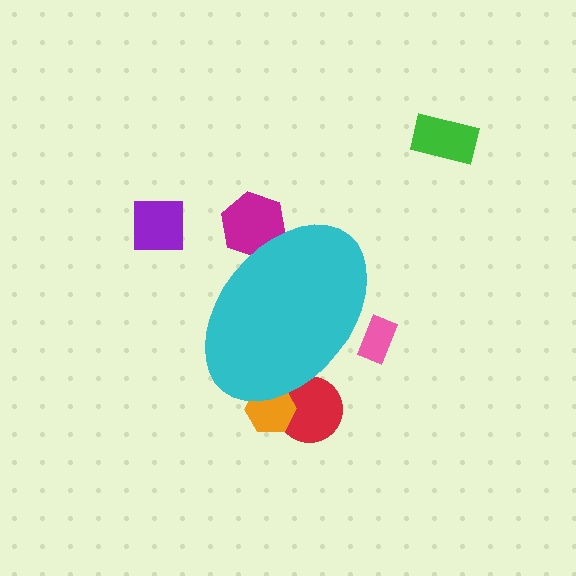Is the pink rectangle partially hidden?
Yes, the pink rectangle is partially hidden behind the cyan ellipse.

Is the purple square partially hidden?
No, the purple square is fully visible.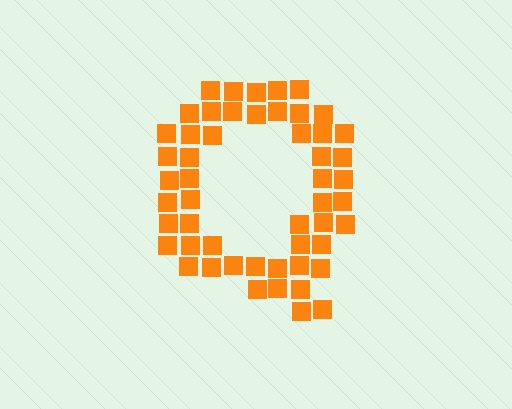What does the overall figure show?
The overall figure shows the letter Q.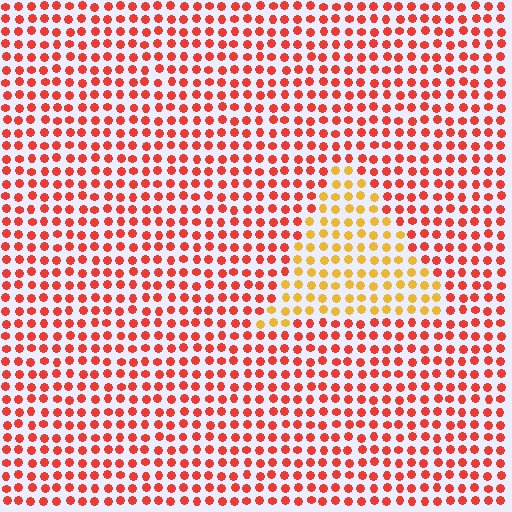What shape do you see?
I see a triangle.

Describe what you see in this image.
The image is filled with small red elements in a uniform arrangement. A triangle-shaped region is visible where the elements are tinted to a slightly different hue, forming a subtle color boundary.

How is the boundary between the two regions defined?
The boundary is defined purely by a slight shift in hue (about 41 degrees). Spacing, size, and orientation are identical on both sides.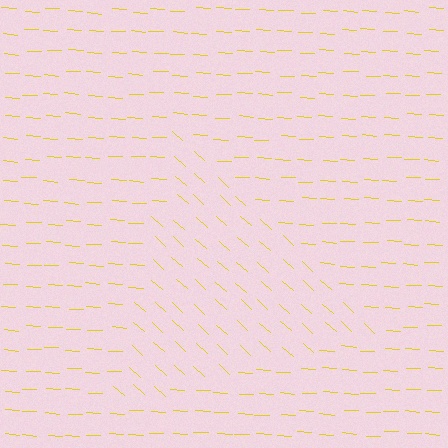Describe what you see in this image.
The image is filled with small yellow line segments. A triangle region in the image has lines oriented differently from the surrounding lines, creating a visible texture boundary.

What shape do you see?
I see a triangle.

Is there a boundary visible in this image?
Yes, there is a texture boundary formed by a change in line orientation.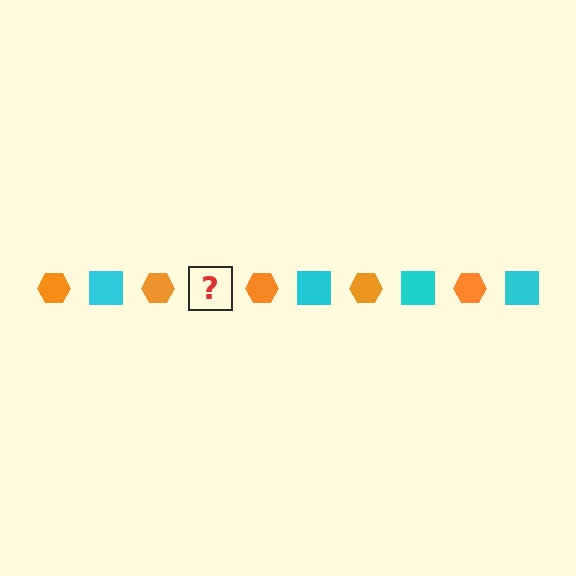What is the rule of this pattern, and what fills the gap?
The rule is that the pattern alternates between orange hexagon and cyan square. The gap should be filled with a cyan square.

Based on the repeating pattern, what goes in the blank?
The blank should be a cyan square.